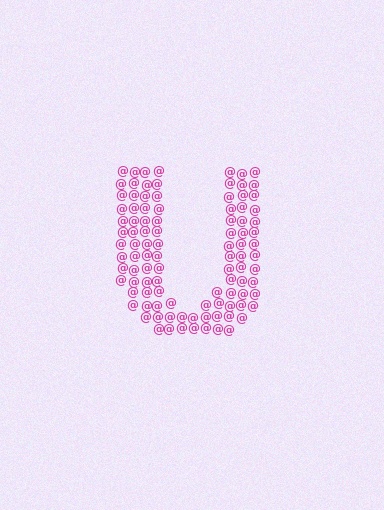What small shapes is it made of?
It is made of small at signs.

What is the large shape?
The large shape is the letter U.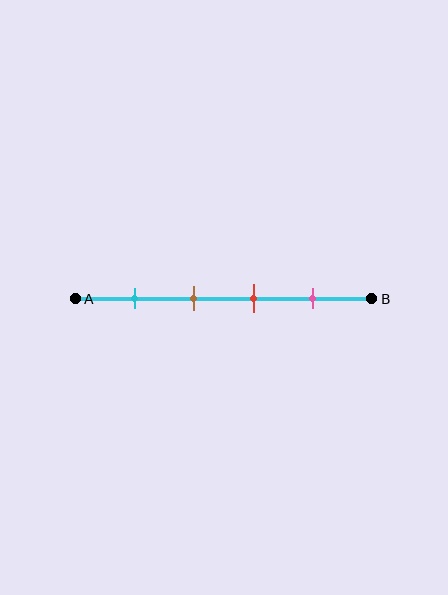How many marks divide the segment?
There are 4 marks dividing the segment.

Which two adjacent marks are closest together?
The brown and red marks are the closest adjacent pair.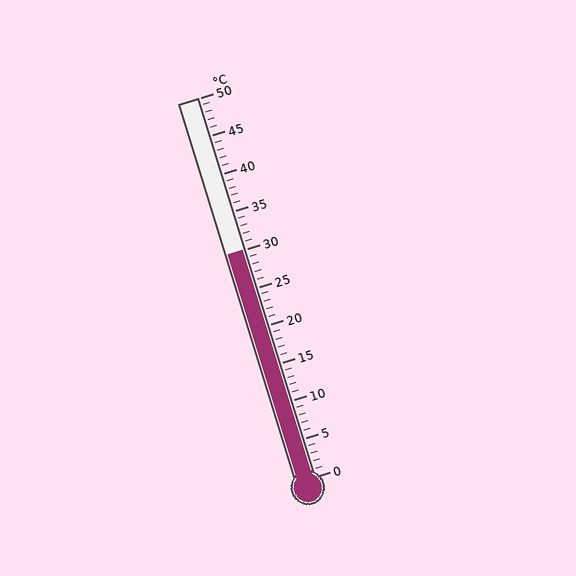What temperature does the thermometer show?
The thermometer shows approximately 30°C.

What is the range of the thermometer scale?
The thermometer scale ranges from 0°C to 50°C.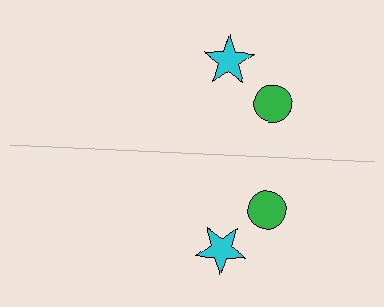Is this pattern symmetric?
Yes, this pattern has bilateral (reflection) symmetry.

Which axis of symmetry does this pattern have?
The pattern has a horizontal axis of symmetry running through the center of the image.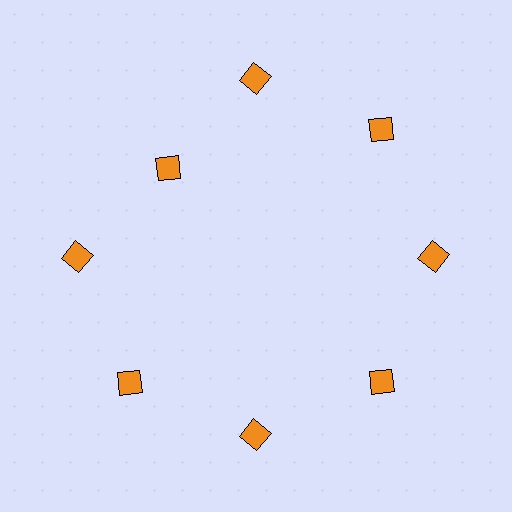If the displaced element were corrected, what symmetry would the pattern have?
It would have 8-fold rotational symmetry — the pattern would map onto itself every 45 degrees.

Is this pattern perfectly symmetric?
No. The 8 orange diamonds are arranged in a ring, but one element near the 10 o'clock position is pulled inward toward the center, breaking the 8-fold rotational symmetry.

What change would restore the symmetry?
The symmetry would be restored by moving it outward, back onto the ring so that all 8 diamonds sit at equal angles and equal distance from the center.